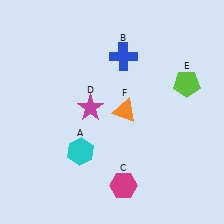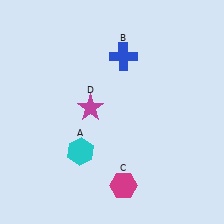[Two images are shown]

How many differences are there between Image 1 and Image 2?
There are 2 differences between the two images.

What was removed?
The lime pentagon (E), the orange triangle (F) were removed in Image 2.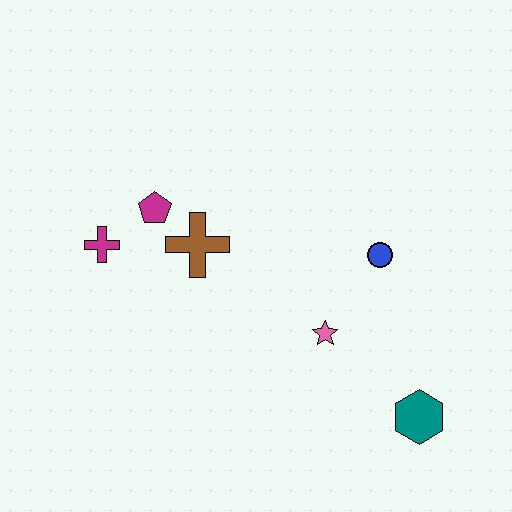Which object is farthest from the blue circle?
The magenta cross is farthest from the blue circle.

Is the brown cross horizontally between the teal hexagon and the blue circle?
No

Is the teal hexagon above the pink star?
No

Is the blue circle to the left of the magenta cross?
No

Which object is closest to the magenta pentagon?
The brown cross is closest to the magenta pentagon.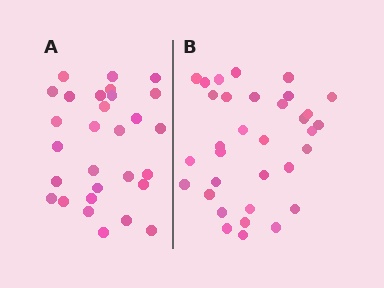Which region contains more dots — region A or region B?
Region B (the right region) has more dots.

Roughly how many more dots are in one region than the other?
Region B has about 4 more dots than region A.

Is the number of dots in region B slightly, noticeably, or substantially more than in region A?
Region B has only slightly more — the two regions are fairly close. The ratio is roughly 1.1 to 1.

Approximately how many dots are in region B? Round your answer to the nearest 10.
About 30 dots. (The exact count is 33, which rounds to 30.)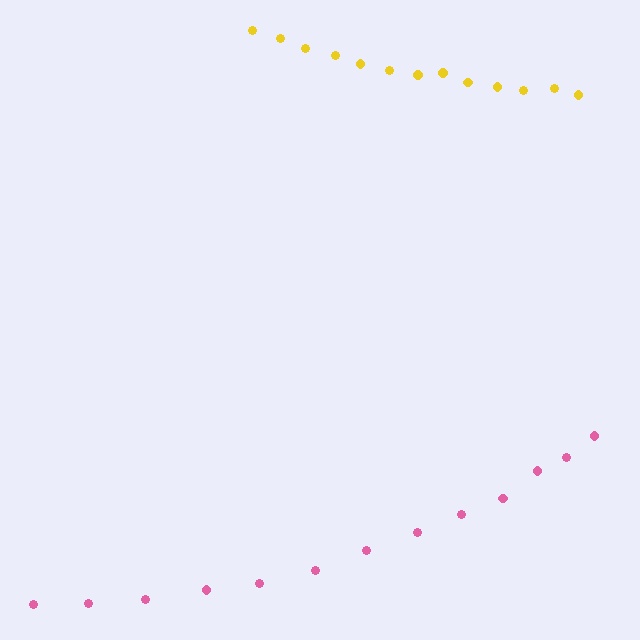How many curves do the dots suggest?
There are 2 distinct paths.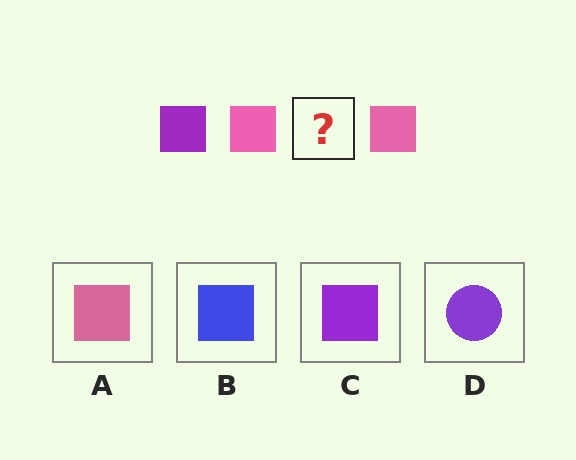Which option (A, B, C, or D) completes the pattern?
C.